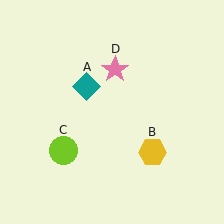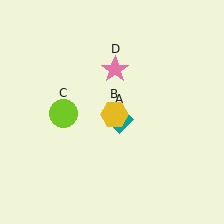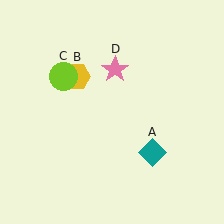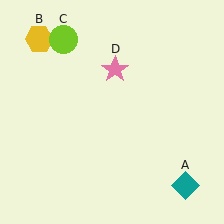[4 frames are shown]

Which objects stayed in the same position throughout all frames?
Pink star (object D) remained stationary.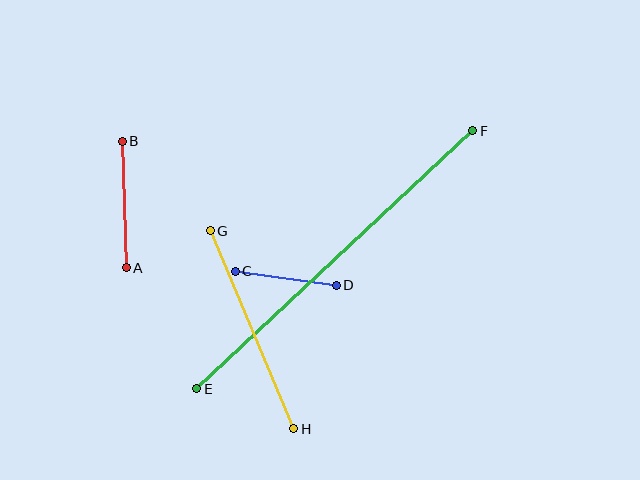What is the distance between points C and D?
The distance is approximately 102 pixels.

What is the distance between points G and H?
The distance is approximately 215 pixels.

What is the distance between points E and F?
The distance is approximately 378 pixels.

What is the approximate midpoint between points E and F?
The midpoint is at approximately (335, 260) pixels.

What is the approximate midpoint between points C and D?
The midpoint is at approximately (286, 278) pixels.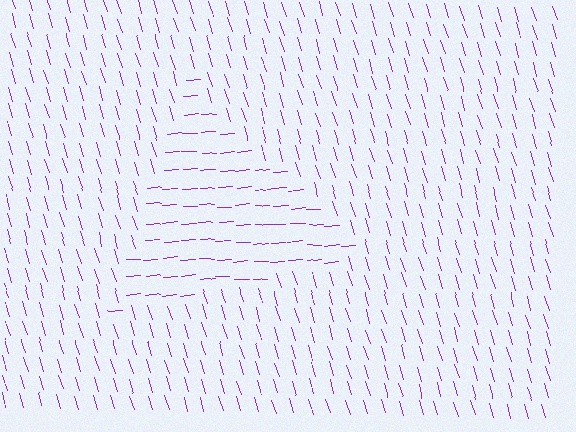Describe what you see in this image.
The image is filled with small purple line segments. A triangle region in the image has lines oriented differently from the surrounding lines, creating a visible texture boundary.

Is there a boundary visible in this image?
Yes, there is a texture boundary formed by a change in line orientation.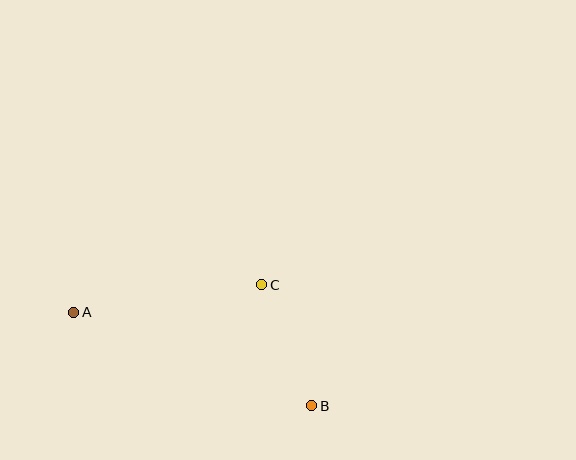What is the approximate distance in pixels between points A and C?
The distance between A and C is approximately 190 pixels.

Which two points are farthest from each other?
Points A and B are farthest from each other.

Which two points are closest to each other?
Points B and C are closest to each other.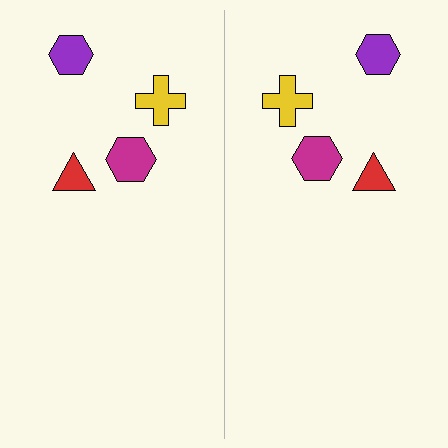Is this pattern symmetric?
Yes, this pattern has bilateral (reflection) symmetry.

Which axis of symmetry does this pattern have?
The pattern has a vertical axis of symmetry running through the center of the image.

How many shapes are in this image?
There are 8 shapes in this image.